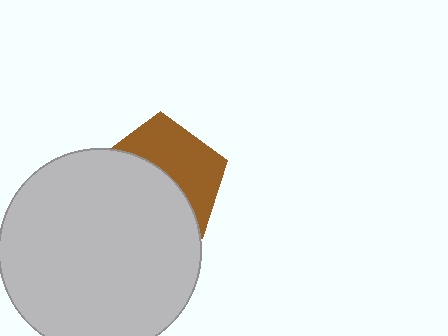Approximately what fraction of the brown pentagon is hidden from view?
Roughly 55% of the brown pentagon is hidden behind the light gray circle.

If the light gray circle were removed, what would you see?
You would see the complete brown pentagon.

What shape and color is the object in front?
The object in front is a light gray circle.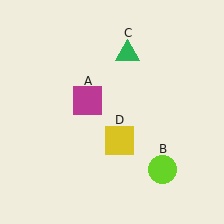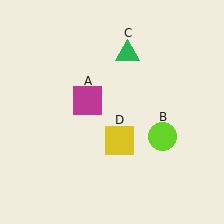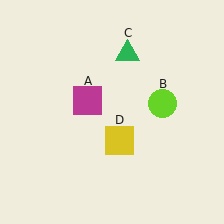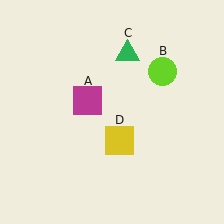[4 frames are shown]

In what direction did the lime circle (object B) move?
The lime circle (object B) moved up.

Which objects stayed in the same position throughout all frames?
Magenta square (object A) and green triangle (object C) and yellow square (object D) remained stationary.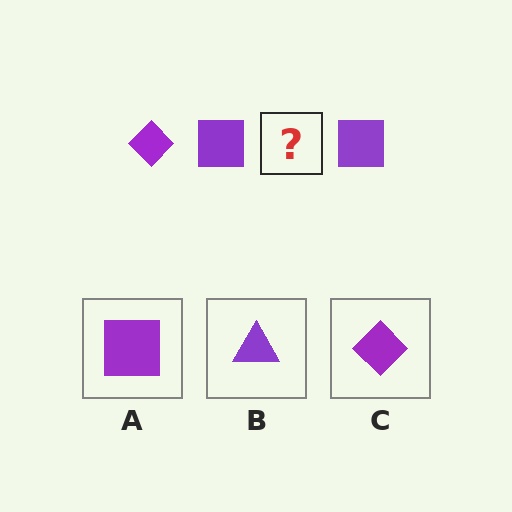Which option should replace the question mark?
Option C.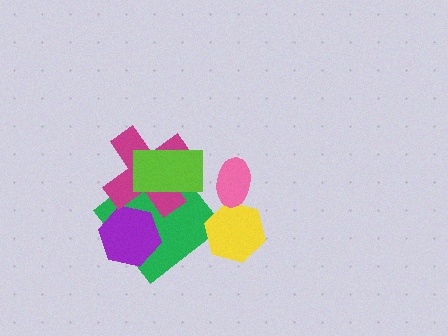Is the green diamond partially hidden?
Yes, it is partially covered by another shape.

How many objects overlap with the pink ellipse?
1 object overlaps with the pink ellipse.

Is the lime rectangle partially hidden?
No, no other shape covers it.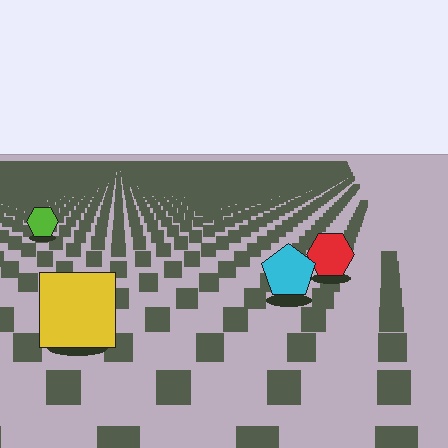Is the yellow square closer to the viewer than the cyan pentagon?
Yes. The yellow square is closer — you can tell from the texture gradient: the ground texture is coarser near it.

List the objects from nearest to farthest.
From nearest to farthest: the yellow square, the cyan pentagon, the red hexagon, the lime hexagon.